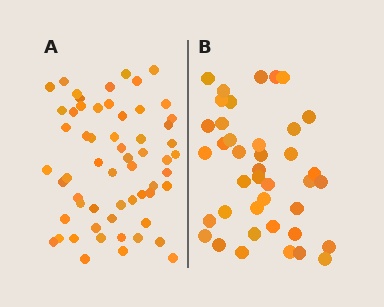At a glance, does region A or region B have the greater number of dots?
Region A (the left region) has more dots.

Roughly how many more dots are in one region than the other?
Region A has approximately 20 more dots than region B.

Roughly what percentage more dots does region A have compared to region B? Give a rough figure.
About 50% more.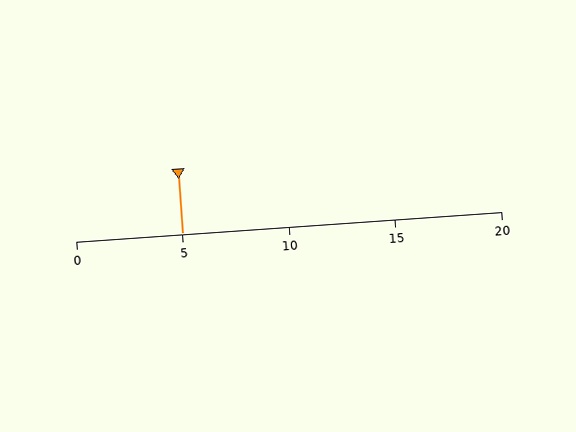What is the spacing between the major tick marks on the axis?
The major ticks are spaced 5 apart.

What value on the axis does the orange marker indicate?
The marker indicates approximately 5.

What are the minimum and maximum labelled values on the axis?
The axis runs from 0 to 20.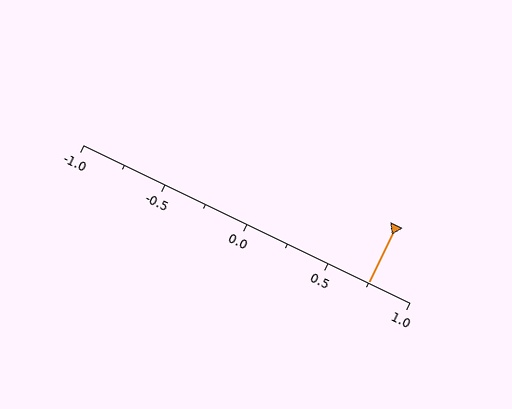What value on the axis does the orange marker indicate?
The marker indicates approximately 0.75.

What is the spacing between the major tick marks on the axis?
The major ticks are spaced 0.5 apart.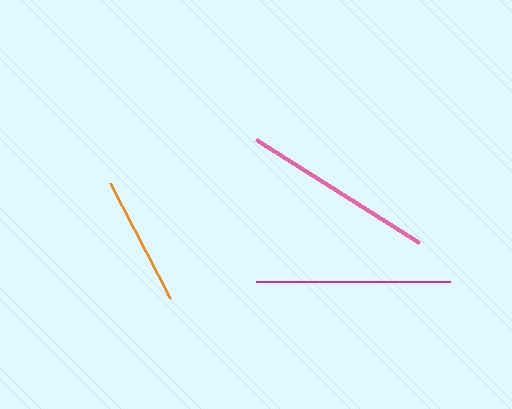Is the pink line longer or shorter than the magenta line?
The magenta line is longer than the pink line.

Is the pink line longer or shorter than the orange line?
The pink line is longer than the orange line.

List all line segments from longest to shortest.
From longest to shortest: magenta, pink, orange.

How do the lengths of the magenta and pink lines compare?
The magenta and pink lines are approximately the same length.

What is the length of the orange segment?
The orange segment is approximately 130 pixels long.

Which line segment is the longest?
The magenta line is the longest at approximately 193 pixels.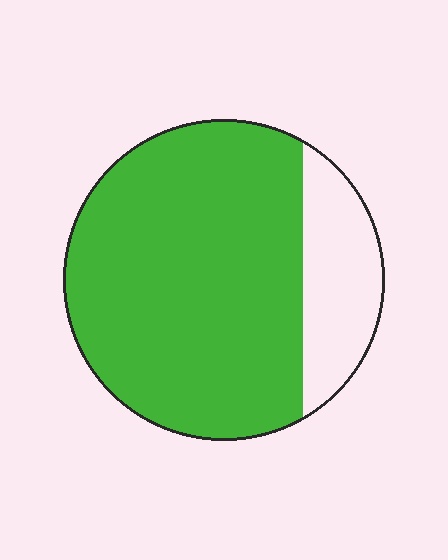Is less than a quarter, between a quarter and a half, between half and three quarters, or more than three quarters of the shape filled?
More than three quarters.